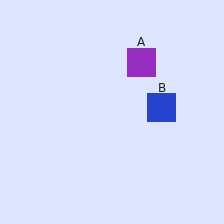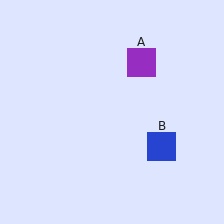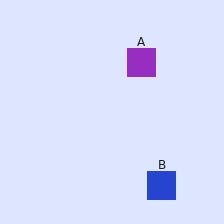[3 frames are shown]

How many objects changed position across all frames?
1 object changed position: blue square (object B).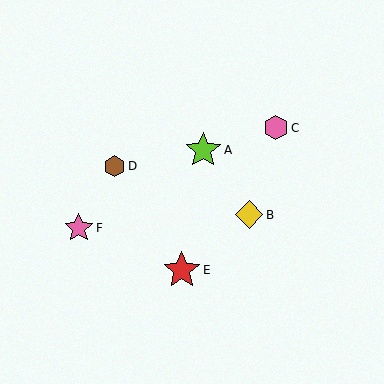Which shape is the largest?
The red star (labeled E) is the largest.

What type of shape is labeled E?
Shape E is a red star.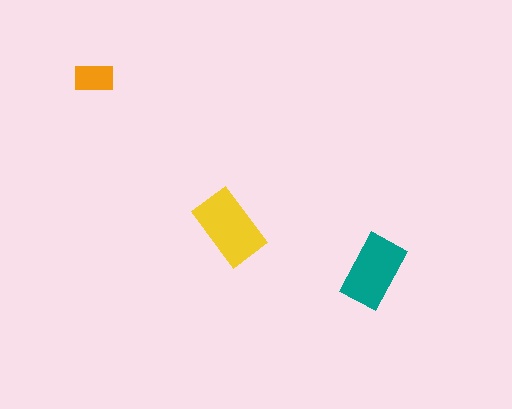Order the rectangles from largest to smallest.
the yellow one, the teal one, the orange one.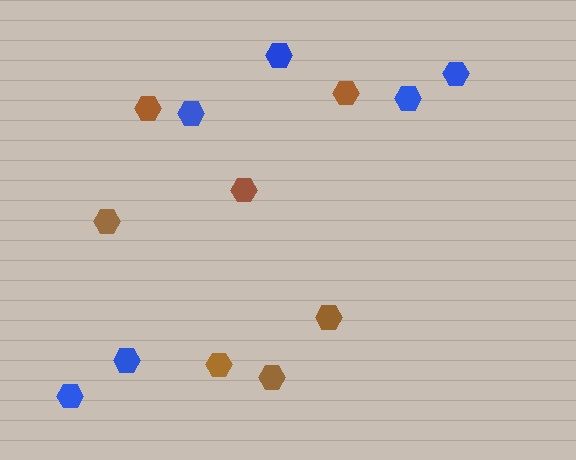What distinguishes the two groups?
There are 2 groups: one group of blue hexagons (6) and one group of brown hexagons (7).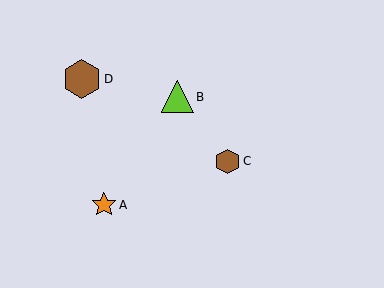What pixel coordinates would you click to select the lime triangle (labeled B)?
Click at (177, 97) to select the lime triangle B.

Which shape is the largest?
The brown hexagon (labeled D) is the largest.